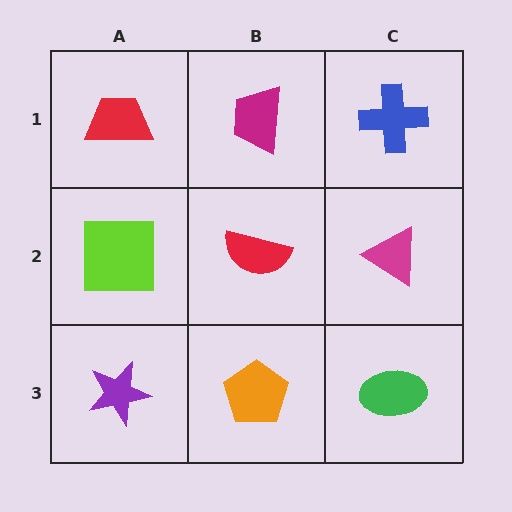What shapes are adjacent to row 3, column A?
A lime square (row 2, column A), an orange pentagon (row 3, column B).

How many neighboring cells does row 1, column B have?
3.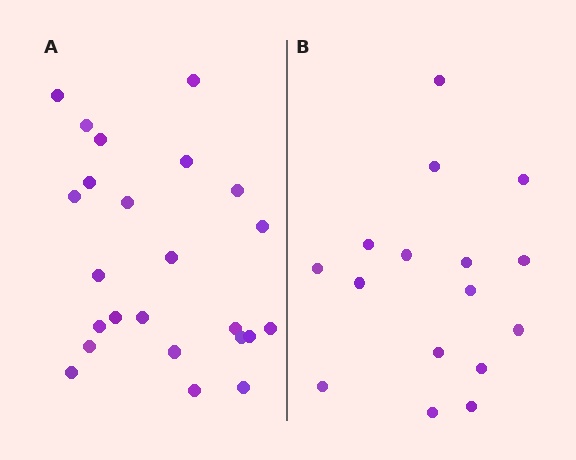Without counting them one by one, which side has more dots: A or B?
Region A (the left region) has more dots.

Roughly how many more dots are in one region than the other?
Region A has roughly 8 or so more dots than region B.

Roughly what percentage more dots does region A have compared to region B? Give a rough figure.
About 50% more.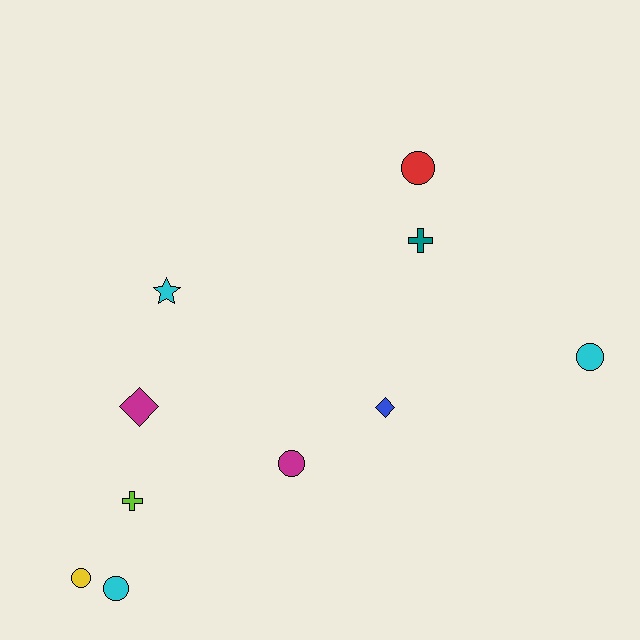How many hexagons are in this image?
There are no hexagons.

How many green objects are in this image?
There are no green objects.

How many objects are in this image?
There are 10 objects.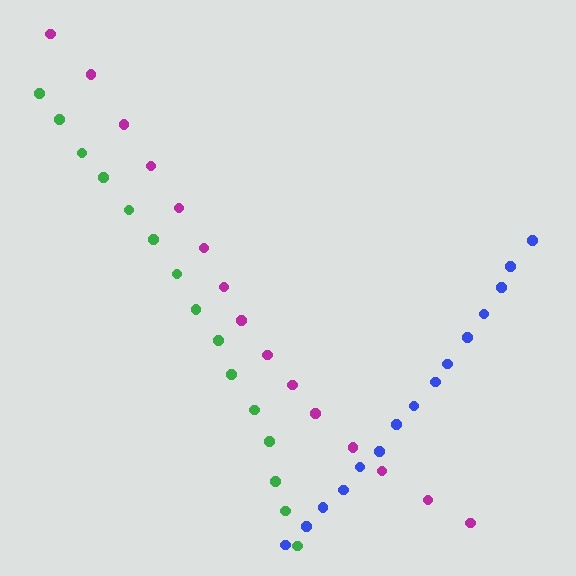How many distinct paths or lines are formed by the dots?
There are 3 distinct paths.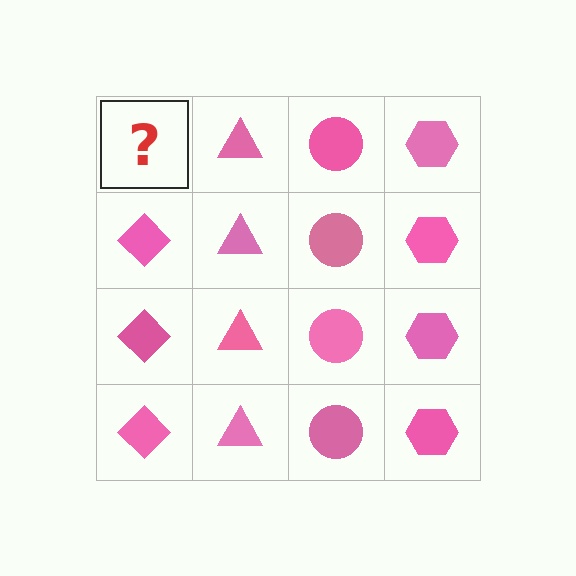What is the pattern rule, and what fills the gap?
The rule is that each column has a consistent shape. The gap should be filled with a pink diamond.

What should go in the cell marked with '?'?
The missing cell should contain a pink diamond.